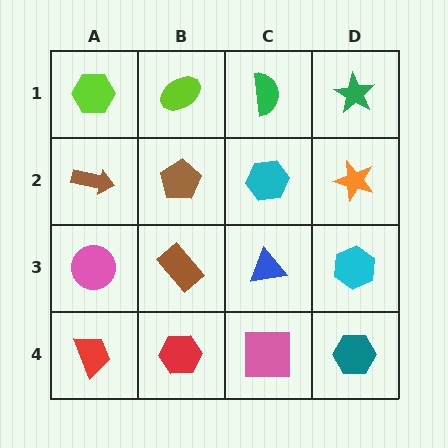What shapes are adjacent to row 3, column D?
An orange star (row 2, column D), a teal hexagon (row 4, column D), a blue triangle (row 3, column C).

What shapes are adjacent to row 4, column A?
A pink circle (row 3, column A), a red hexagon (row 4, column B).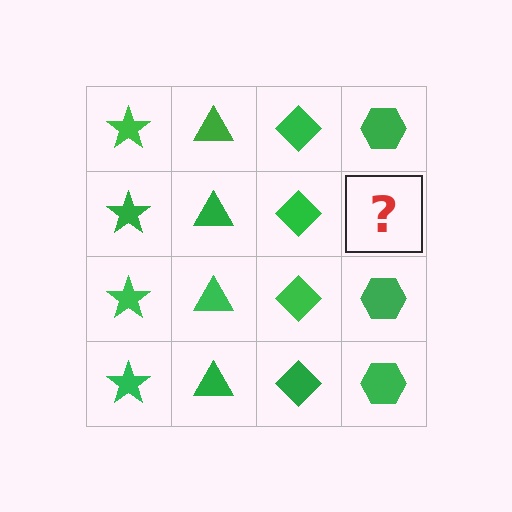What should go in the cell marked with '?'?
The missing cell should contain a green hexagon.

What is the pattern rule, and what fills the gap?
The rule is that each column has a consistent shape. The gap should be filled with a green hexagon.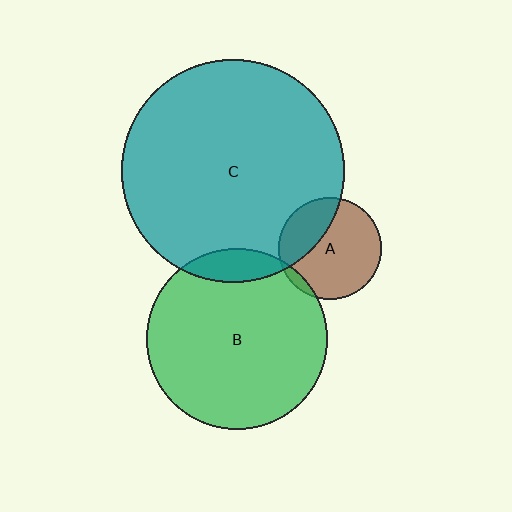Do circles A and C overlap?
Yes.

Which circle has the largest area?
Circle C (teal).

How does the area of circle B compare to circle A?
Approximately 3.1 times.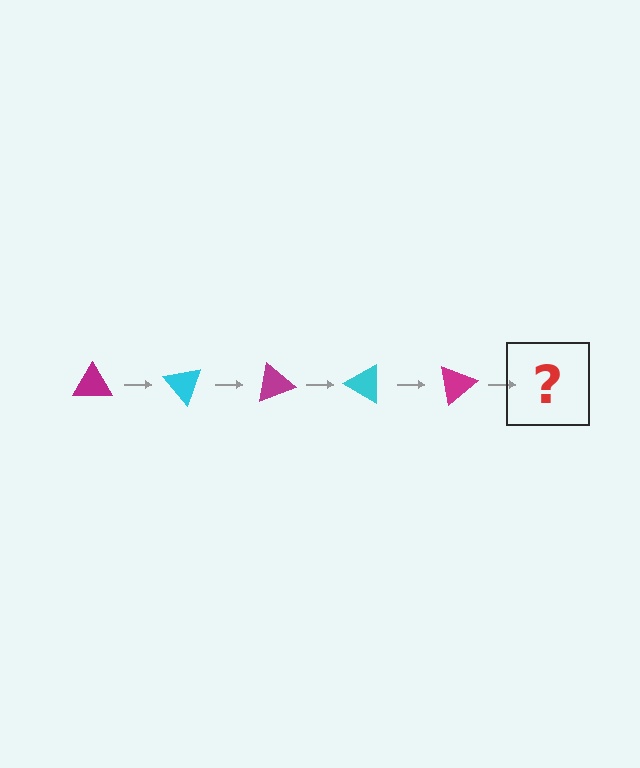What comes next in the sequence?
The next element should be a cyan triangle, rotated 250 degrees from the start.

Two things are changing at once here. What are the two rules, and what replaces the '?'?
The two rules are that it rotates 50 degrees each step and the color cycles through magenta and cyan. The '?' should be a cyan triangle, rotated 250 degrees from the start.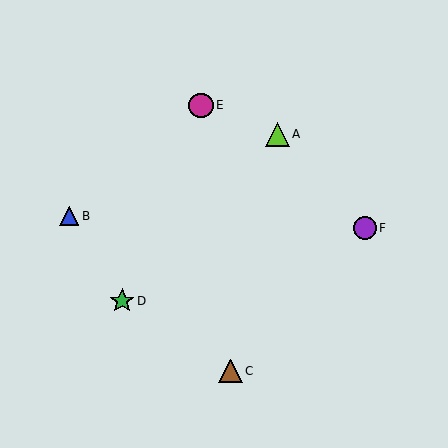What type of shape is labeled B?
Shape B is a blue triangle.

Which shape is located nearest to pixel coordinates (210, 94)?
The magenta circle (labeled E) at (201, 105) is nearest to that location.